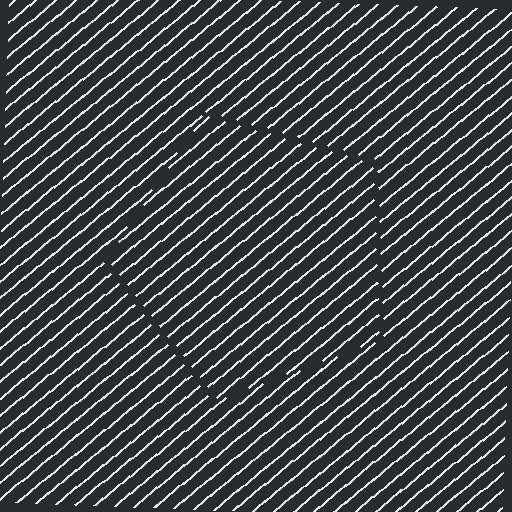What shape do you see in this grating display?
An illusory pentagon. The interior of the shape contains the same grating, shifted by half a period — the contour is defined by the phase discontinuity where line-ends from the inner and outer gratings abut.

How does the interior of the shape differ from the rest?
The interior of the shape contains the same grating, shifted by half a period — the contour is defined by the phase discontinuity where line-ends from the inner and outer gratings abut.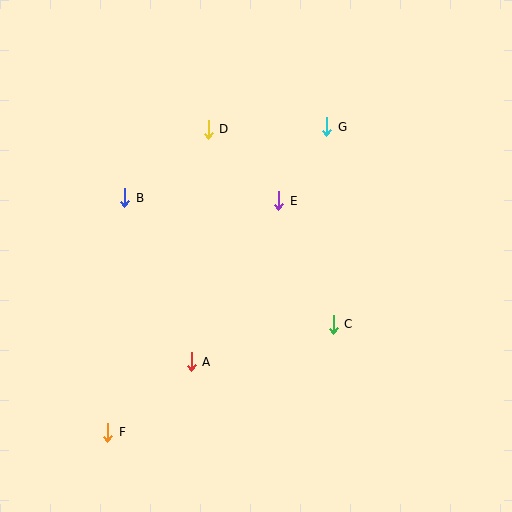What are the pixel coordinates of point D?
Point D is at (208, 129).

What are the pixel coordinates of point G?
Point G is at (327, 127).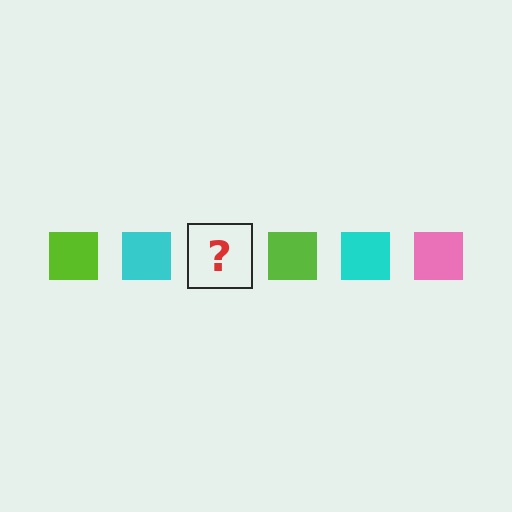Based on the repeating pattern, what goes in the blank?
The blank should be a pink square.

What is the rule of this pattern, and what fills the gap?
The rule is that the pattern cycles through lime, cyan, pink squares. The gap should be filled with a pink square.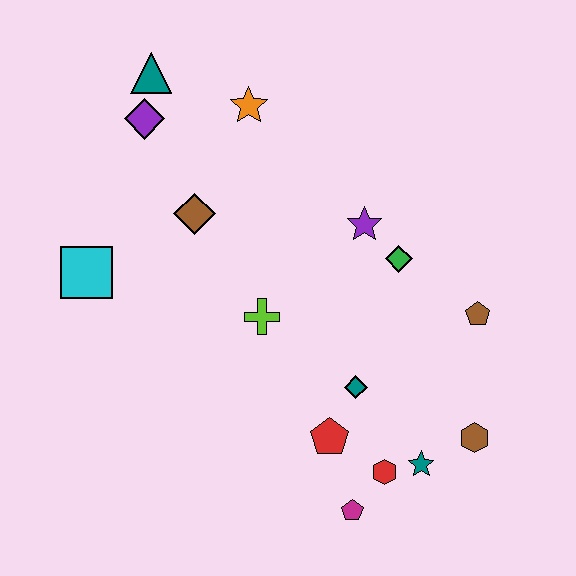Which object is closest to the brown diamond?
The purple diamond is closest to the brown diamond.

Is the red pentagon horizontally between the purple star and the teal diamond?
No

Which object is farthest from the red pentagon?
The teal triangle is farthest from the red pentagon.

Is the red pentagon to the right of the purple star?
No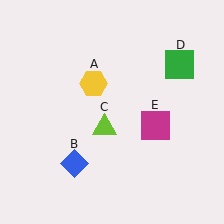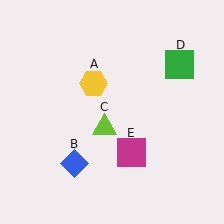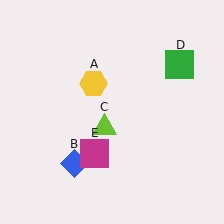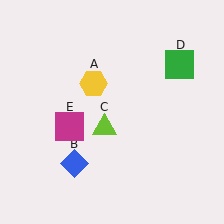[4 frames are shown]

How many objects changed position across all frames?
1 object changed position: magenta square (object E).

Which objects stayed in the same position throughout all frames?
Yellow hexagon (object A) and blue diamond (object B) and lime triangle (object C) and green square (object D) remained stationary.